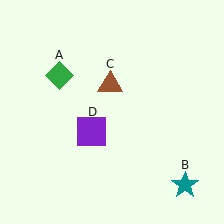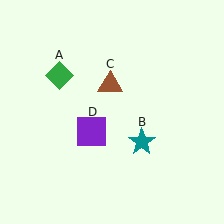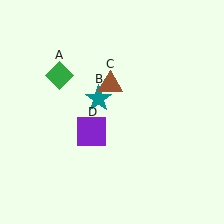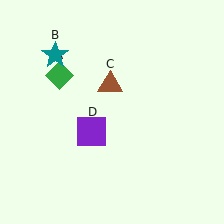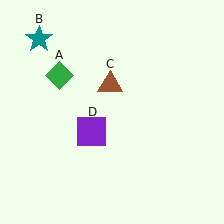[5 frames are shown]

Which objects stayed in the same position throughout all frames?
Green diamond (object A) and brown triangle (object C) and purple square (object D) remained stationary.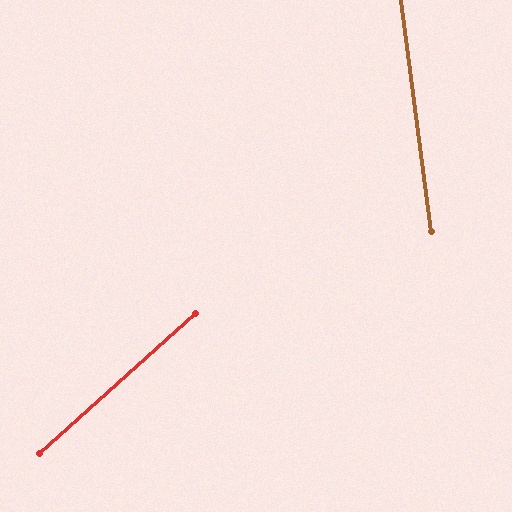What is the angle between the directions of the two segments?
Approximately 55 degrees.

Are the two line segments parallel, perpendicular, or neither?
Neither parallel nor perpendicular — they differ by about 55°.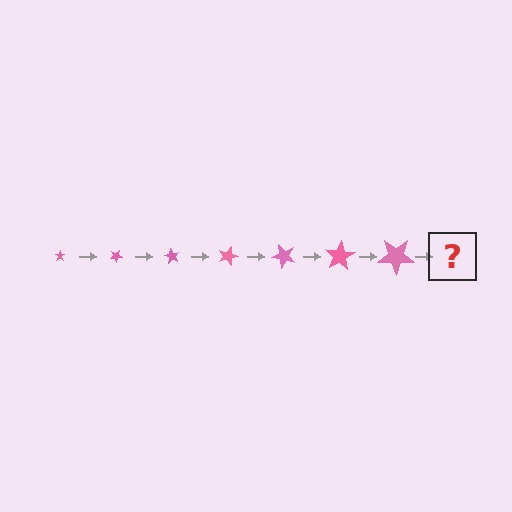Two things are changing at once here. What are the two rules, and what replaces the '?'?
The two rules are that the star grows larger each step and it rotates 30 degrees each step. The '?' should be a star, larger than the previous one and rotated 210 degrees from the start.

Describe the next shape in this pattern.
It should be a star, larger than the previous one and rotated 210 degrees from the start.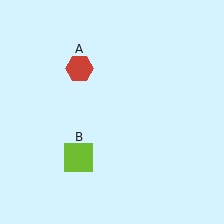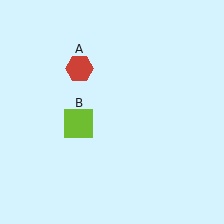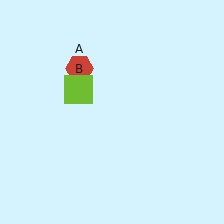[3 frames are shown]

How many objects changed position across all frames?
1 object changed position: lime square (object B).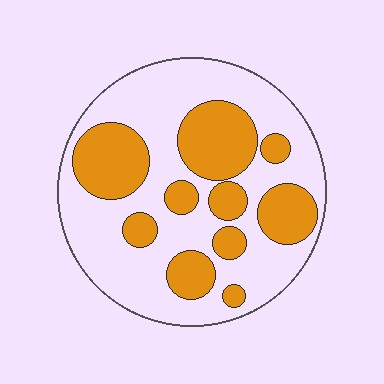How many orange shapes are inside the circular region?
10.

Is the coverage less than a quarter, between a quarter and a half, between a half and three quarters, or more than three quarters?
Between a quarter and a half.